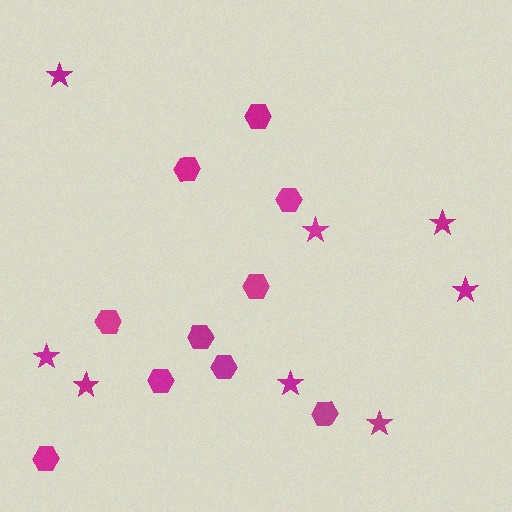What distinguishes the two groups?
There are 2 groups: one group of hexagons (10) and one group of stars (8).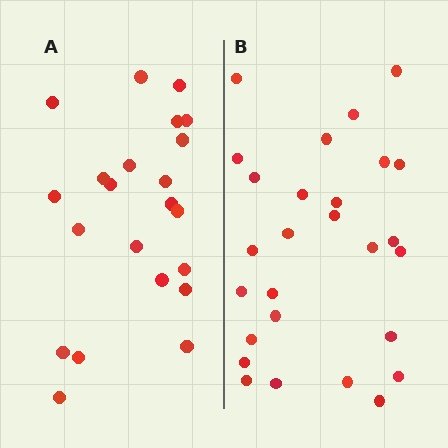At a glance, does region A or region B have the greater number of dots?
Region B (the right region) has more dots.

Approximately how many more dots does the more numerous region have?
Region B has about 5 more dots than region A.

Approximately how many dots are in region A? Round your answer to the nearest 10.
About 20 dots. (The exact count is 22, which rounds to 20.)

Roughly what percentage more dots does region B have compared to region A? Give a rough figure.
About 25% more.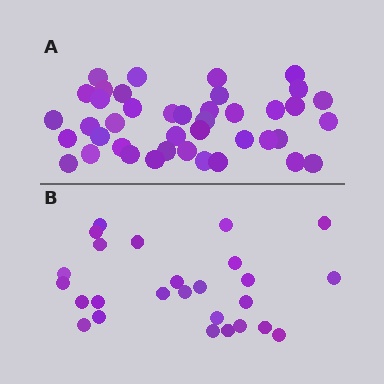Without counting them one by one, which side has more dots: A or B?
Region A (the top region) has more dots.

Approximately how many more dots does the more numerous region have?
Region A has approximately 15 more dots than region B.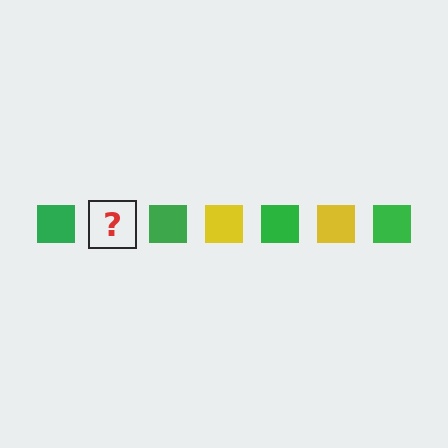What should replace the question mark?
The question mark should be replaced with a yellow square.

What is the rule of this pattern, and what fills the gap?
The rule is that the pattern cycles through green, yellow squares. The gap should be filled with a yellow square.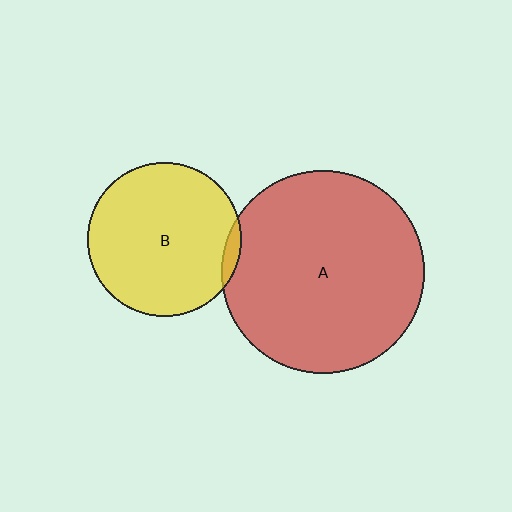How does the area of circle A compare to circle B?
Approximately 1.8 times.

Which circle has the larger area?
Circle A (red).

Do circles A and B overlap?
Yes.